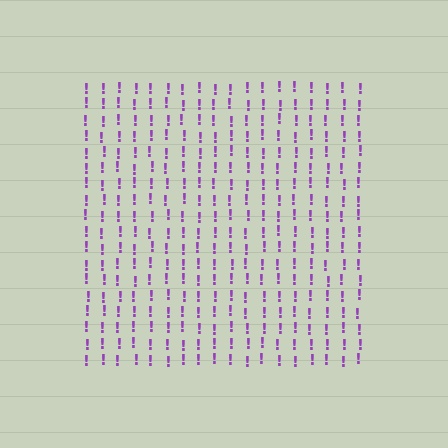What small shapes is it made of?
It is made of small exclamation marks.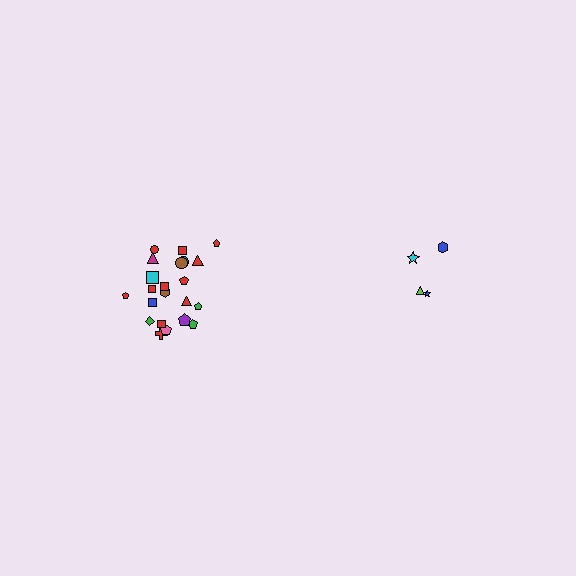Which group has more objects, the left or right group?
The left group.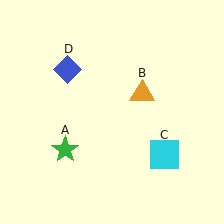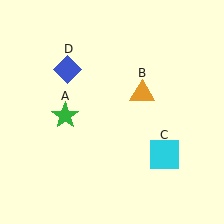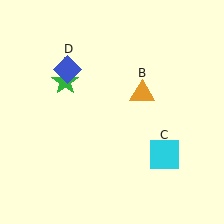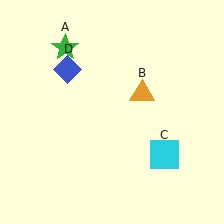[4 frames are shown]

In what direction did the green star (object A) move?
The green star (object A) moved up.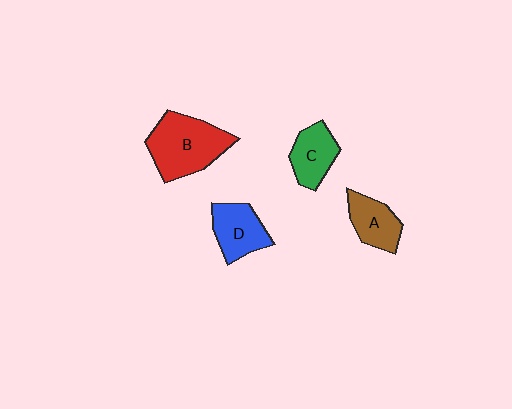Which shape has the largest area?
Shape B (red).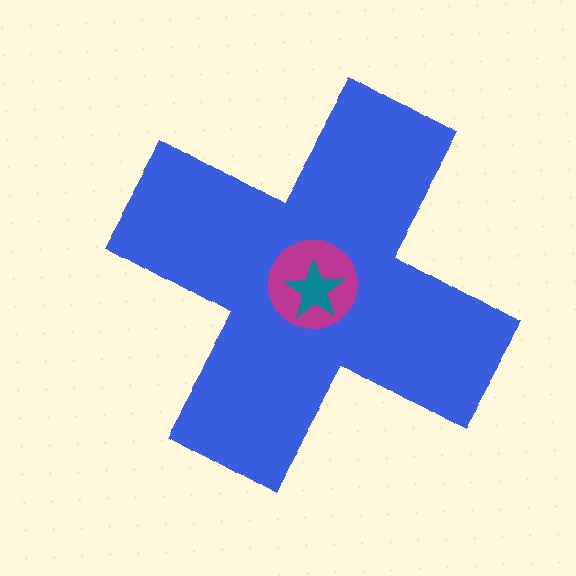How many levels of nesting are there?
3.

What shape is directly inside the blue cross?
The magenta circle.